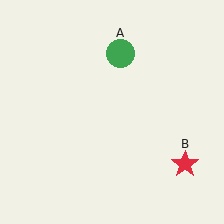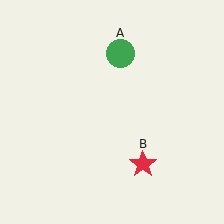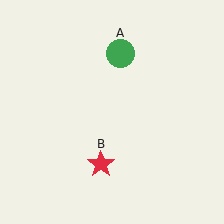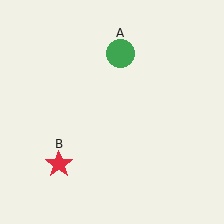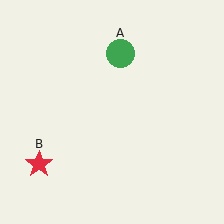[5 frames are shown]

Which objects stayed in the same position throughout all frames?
Green circle (object A) remained stationary.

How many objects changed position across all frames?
1 object changed position: red star (object B).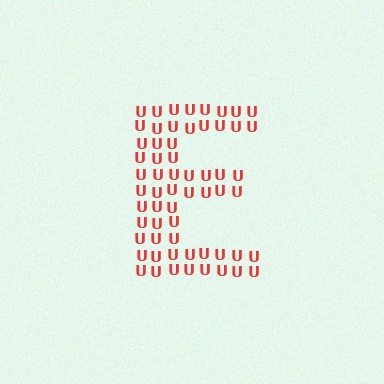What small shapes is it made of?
It is made of small letter U's.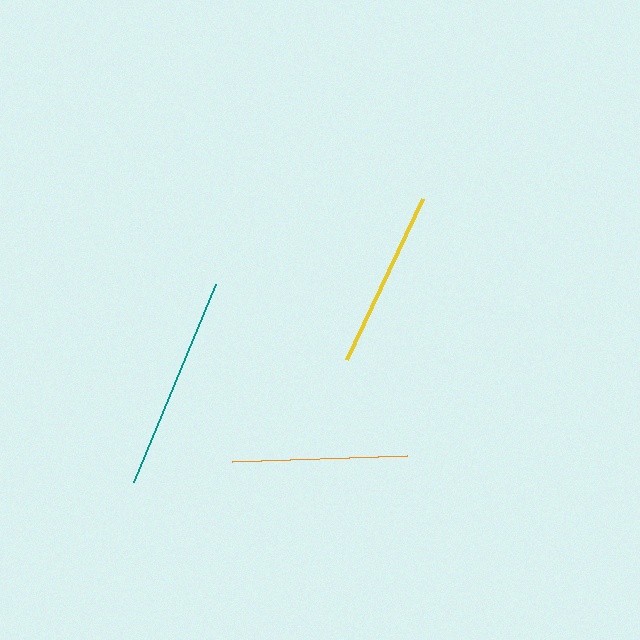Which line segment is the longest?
The teal line is the longest at approximately 214 pixels.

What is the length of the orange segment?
The orange segment is approximately 174 pixels long.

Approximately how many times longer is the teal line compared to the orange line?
The teal line is approximately 1.2 times the length of the orange line.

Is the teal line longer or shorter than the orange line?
The teal line is longer than the orange line.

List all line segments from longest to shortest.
From longest to shortest: teal, yellow, orange.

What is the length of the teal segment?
The teal segment is approximately 214 pixels long.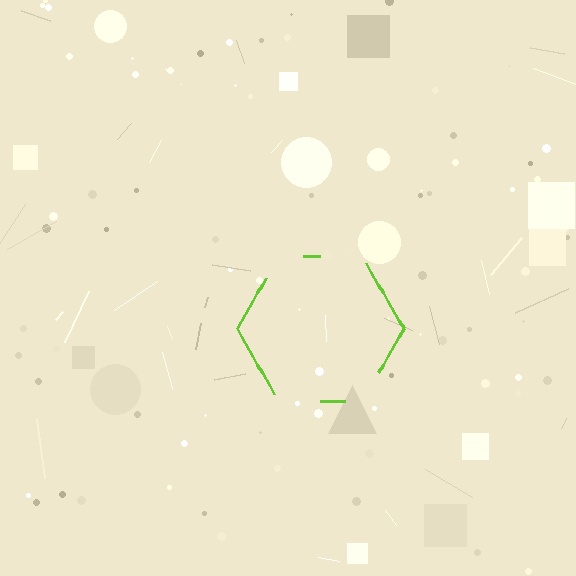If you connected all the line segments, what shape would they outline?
They would outline a hexagon.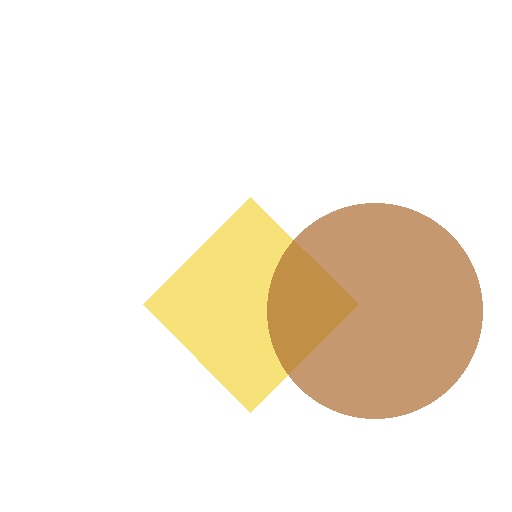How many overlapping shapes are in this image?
There are 2 overlapping shapes in the image.